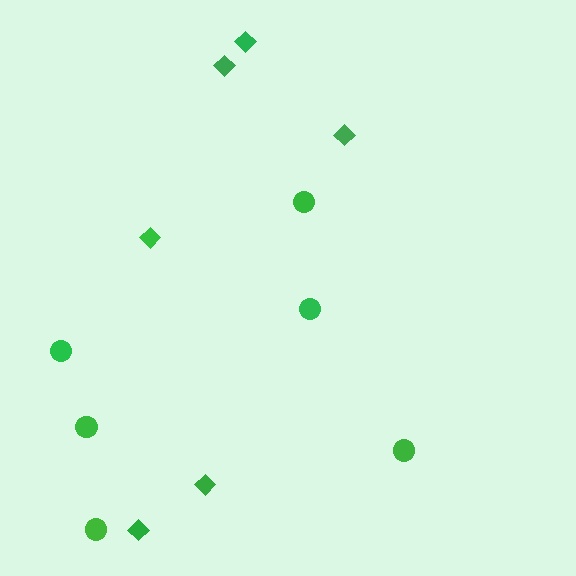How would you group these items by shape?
There are 2 groups: one group of diamonds (6) and one group of circles (6).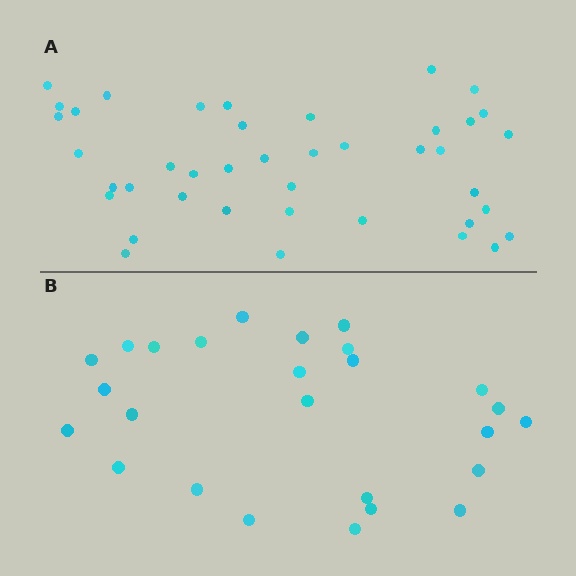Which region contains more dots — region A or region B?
Region A (the top region) has more dots.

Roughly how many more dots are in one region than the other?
Region A has approximately 15 more dots than region B.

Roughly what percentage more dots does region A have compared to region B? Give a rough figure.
About 60% more.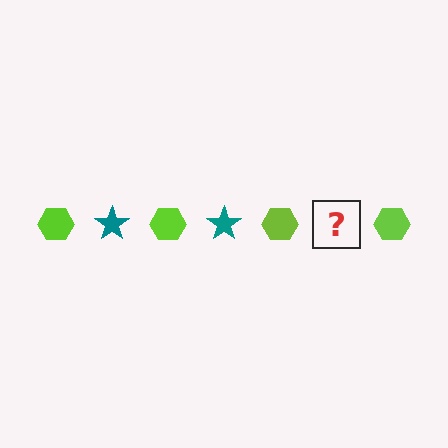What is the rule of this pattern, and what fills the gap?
The rule is that the pattern alternates between lime hexagon and teal star. The gap should be filled with a teal star.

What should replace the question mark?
The question mark should be replaced with a teal star.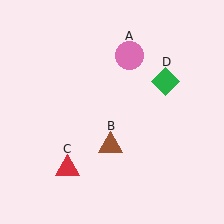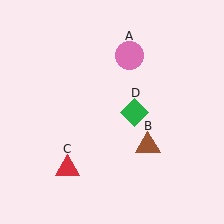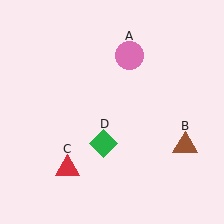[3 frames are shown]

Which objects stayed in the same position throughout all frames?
Pink circle (object A) and red triangle (object C) remained stationary.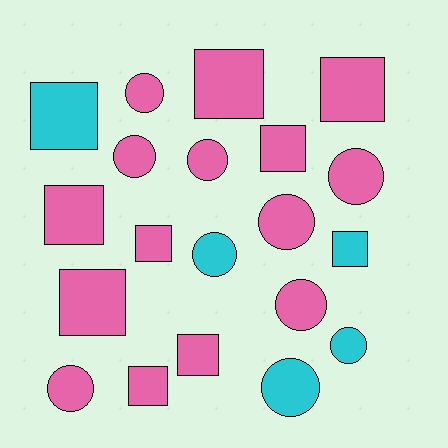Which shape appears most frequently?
Square, with 10 objects.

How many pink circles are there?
There are 7 pink circles.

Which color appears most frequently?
Pink, with 15 objects.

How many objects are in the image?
There are 20 objects.